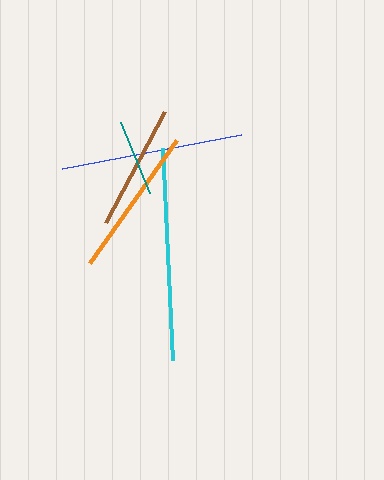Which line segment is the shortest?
The teal line is the shortest at approximately 77 pixels.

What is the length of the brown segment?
The brown segment is approximately 126 pixels long.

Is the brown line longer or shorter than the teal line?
The brown line is longer than the teal line.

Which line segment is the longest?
The cyan line is the longest at approximately 212 pixels.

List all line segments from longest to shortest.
From longest to shortest: cyan, blue, orange, brown, teal.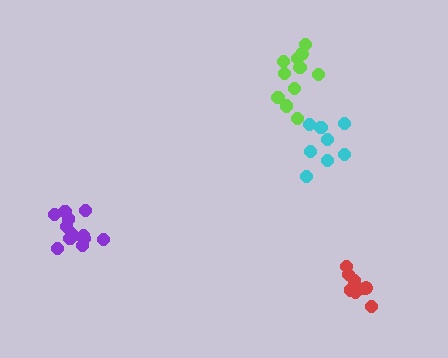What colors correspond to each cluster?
The clusters are colored: red, lime, cyan, purple.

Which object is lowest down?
The red cluster is bottommost.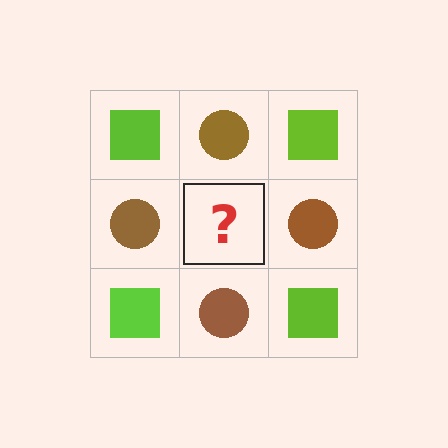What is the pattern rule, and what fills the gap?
The rule is that it alternates lime square and brown circle in a checkerboard pattern. The gap should be filled with a lime square.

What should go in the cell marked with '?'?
The missing cell should contain a lime square.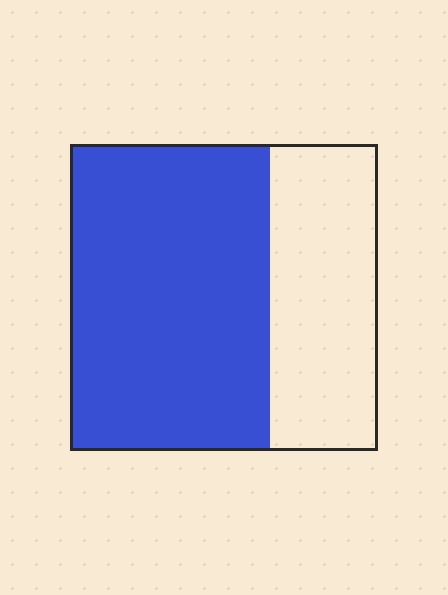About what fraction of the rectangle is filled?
About two thirds (2/3).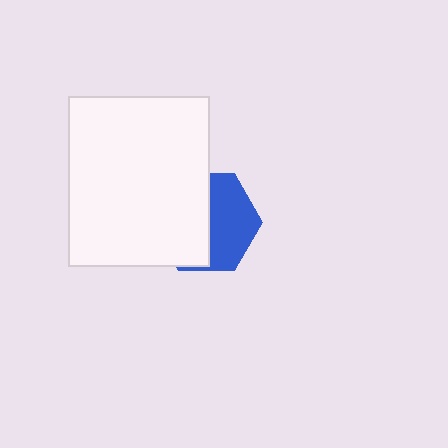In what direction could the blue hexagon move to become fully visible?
The blue hexagon could move right. That would shift it out from behind the white rectangle entirely.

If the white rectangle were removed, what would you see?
You would see the complete blue hexagon.